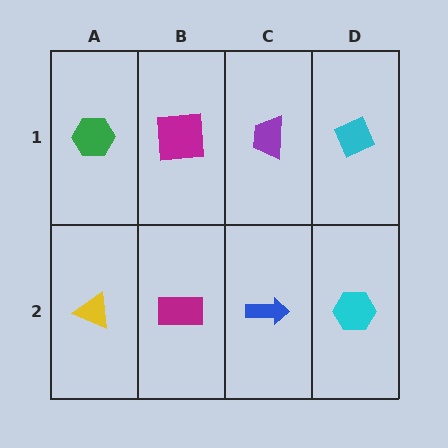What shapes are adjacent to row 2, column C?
A purple trapezoid (row 1, column C), a magenta rectangle (row 2, column B), a cyan hexagon (row 2, column D).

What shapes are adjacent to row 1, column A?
A yellow triangle (row 2, column A), a magenta square (row 1, column B).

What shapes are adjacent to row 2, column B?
A magenta square (row 1, column B), a yellow triangle (row 2, column A), a blue arrow (row 2, column C).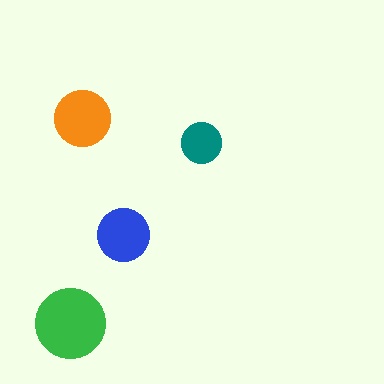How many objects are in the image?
There are 4 objects in the image.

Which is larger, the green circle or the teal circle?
The green one.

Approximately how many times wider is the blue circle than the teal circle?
About 1.5 times wider.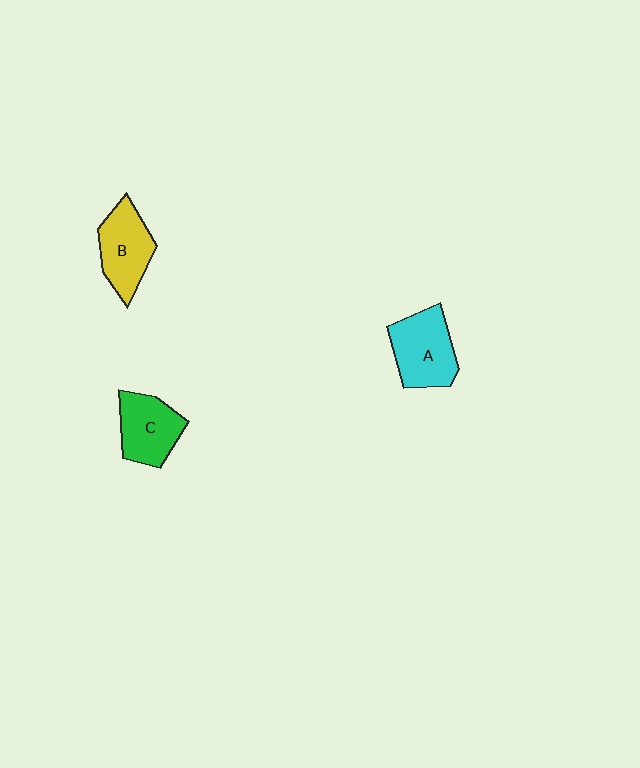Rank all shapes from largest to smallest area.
From largest to smallest: A (cyan), B (yellow), C (green).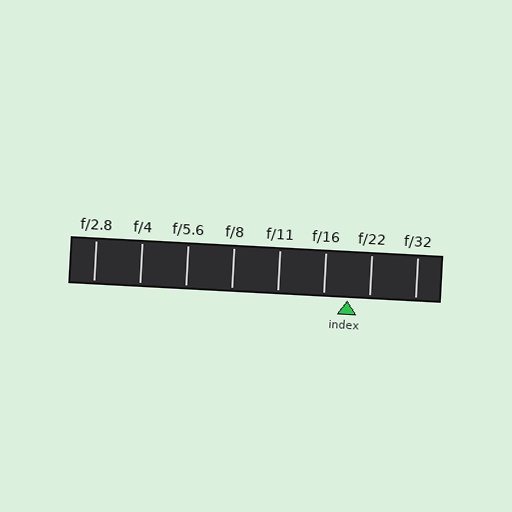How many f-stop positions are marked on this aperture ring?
There are 8 f-stop positions marked.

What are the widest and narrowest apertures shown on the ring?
The widest aperture shown is f/2.8 and the narrowest is f/32.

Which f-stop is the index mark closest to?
The index mark is closest to f/22.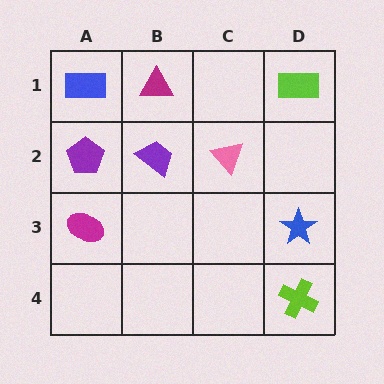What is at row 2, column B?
A purple trapezoid.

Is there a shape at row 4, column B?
No, that cell is empty.